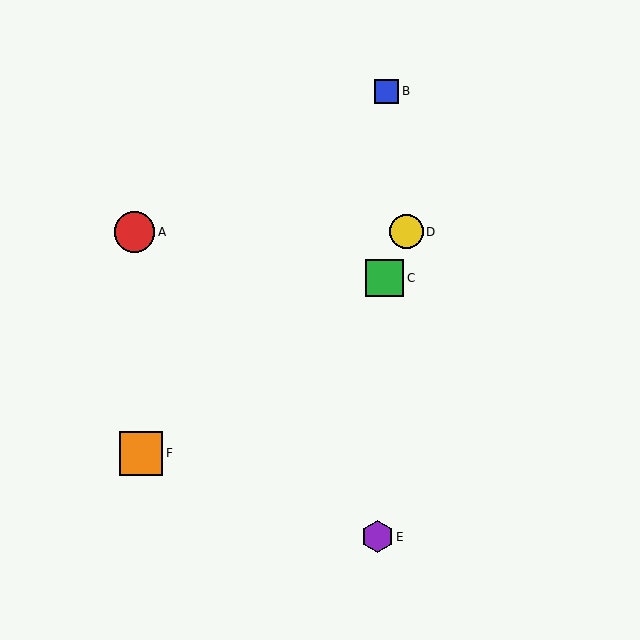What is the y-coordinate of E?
Object E is at y≈537.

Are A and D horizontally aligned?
Yes, both are at y≈232.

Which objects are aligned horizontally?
Objects A, D are aligned horizontally.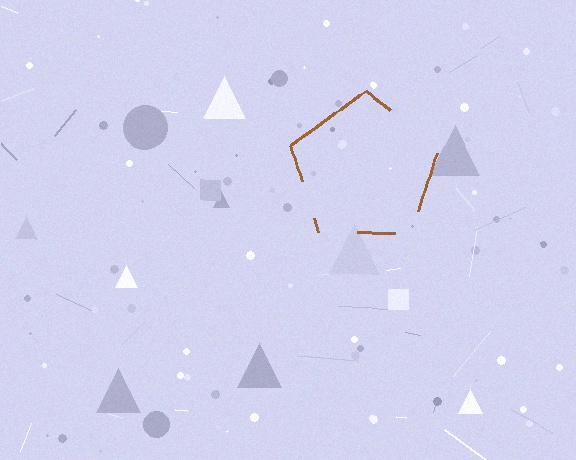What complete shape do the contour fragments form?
The contour fragments form a pentagon.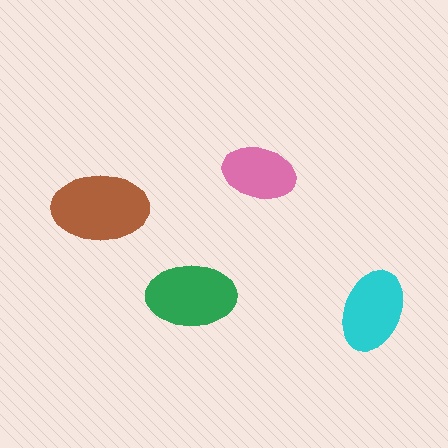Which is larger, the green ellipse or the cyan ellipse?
The green one.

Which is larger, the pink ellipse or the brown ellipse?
The brown one.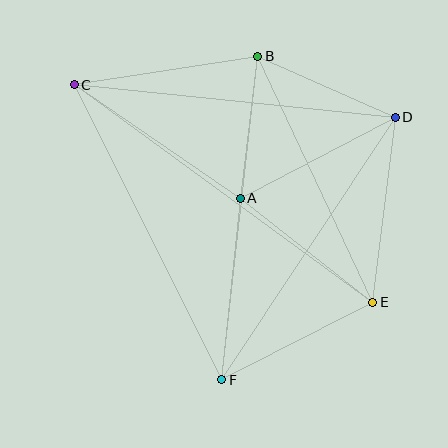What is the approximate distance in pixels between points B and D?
The distance between B and D is approximately 151 pixels.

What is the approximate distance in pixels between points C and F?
The distance between C and F is approximately 330 pixels.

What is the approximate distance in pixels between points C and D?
The distance between C and D is approximately 323 pixels.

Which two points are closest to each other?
Points A and B are closest to each other.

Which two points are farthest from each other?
Points C and E are farthest from each other.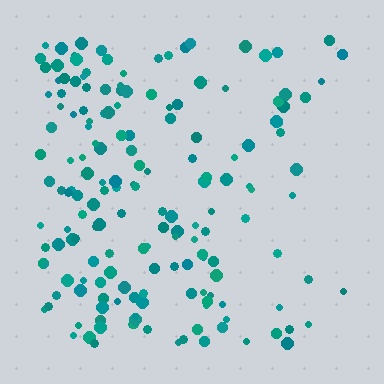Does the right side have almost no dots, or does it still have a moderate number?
Still a moderate number, just noticeably fewer than the left.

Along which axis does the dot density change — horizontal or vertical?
Horizontal.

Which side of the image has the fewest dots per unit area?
The right.